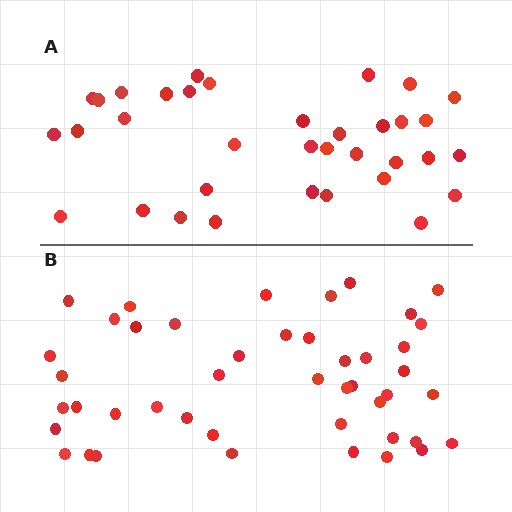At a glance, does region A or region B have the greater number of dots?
Region B (the bottom region) has more dots.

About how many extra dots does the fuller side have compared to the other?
Region B has roughly 10 or so more dots than region A.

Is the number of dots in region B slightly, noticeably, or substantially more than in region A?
Region B has noticeably more, but not dramatically so. The ratio is roughly 1.3 to 1.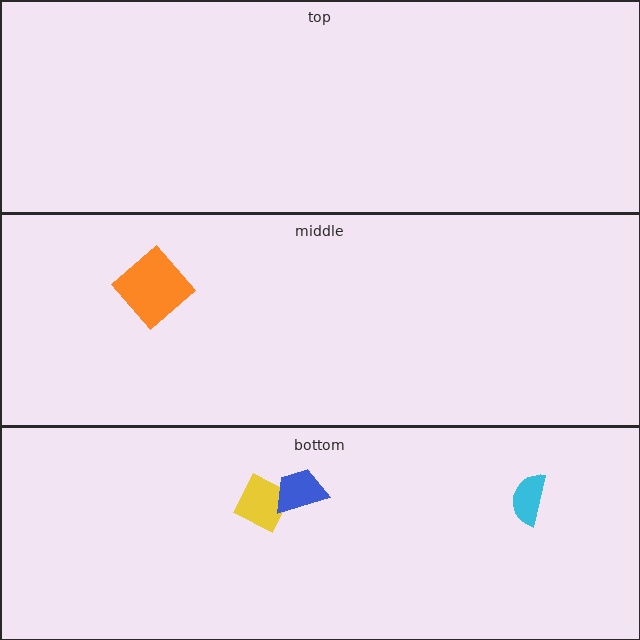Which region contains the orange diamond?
The middle region.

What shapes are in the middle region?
The orange diamond.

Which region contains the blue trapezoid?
The bottom region.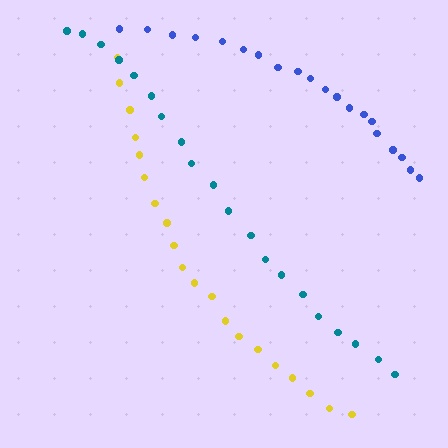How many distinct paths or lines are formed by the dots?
There are 3 distinct paths.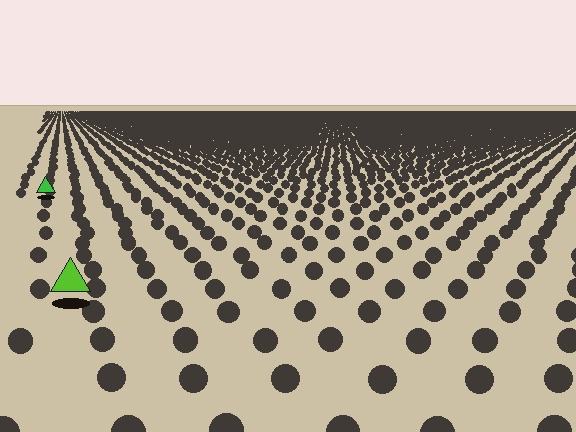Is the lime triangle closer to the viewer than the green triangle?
Yes. The lime triangle is closer — you can tell from the texture gradient: the ground texture is coarser near it.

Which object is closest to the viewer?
The lime triangle is closest. The texture marks near it are larger and more spread out.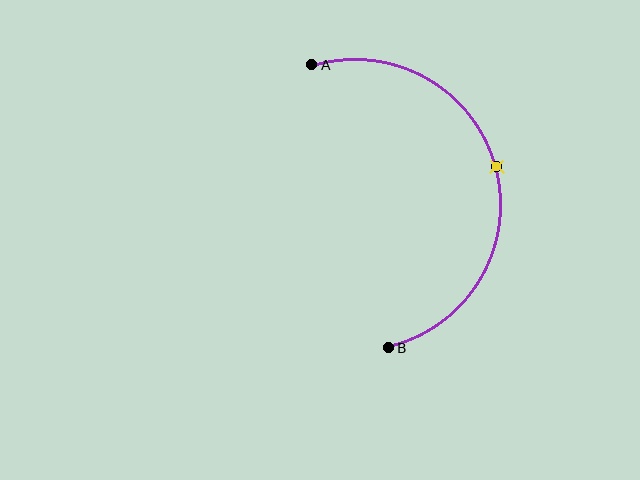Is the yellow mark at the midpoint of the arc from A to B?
Yes. The yellow mark lies on the arc at equal arc-length from both A and B — it is the arc midpoint.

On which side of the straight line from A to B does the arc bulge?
The arc bulges to the right of the straight line connecting A and B.